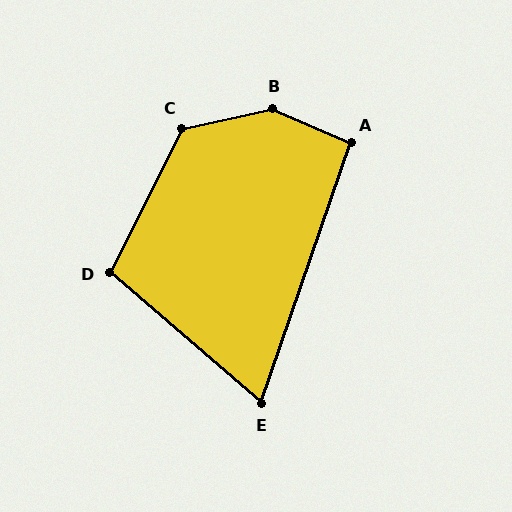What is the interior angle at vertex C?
Approximately 129 degrees (obtuse).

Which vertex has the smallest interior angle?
E, at approximately 68 degrees.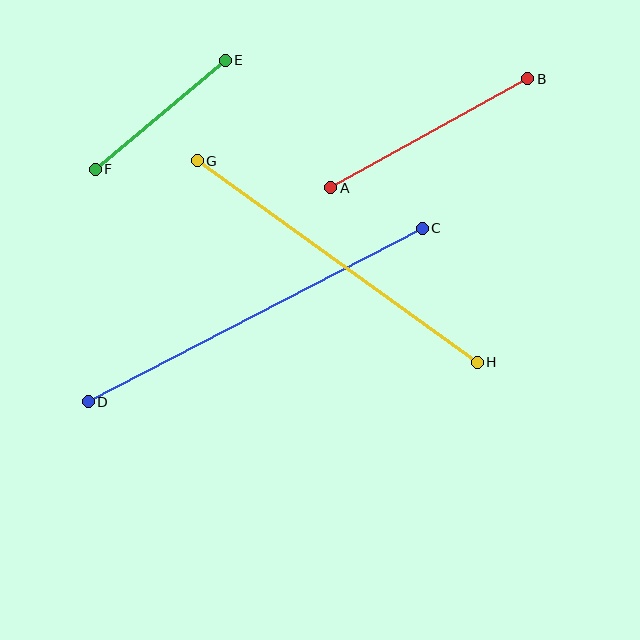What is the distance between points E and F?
The distance is approximately 169 pixels.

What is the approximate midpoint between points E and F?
The midpoint is at approximately (160, 115) pixels.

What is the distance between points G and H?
The distance is approximately 345 pixels.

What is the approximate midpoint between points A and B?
The midpoint is at approximately (429, 133) pixels.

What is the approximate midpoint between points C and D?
The midpoint is at approximately (255, 315) pixels.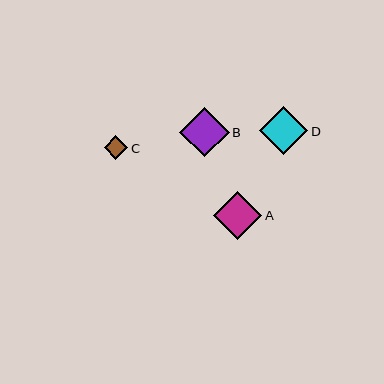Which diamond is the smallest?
Diamond C is the smallest with a size of approximately 24 pixels.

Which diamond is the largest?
Diamond B is the largest with a size of approximately 49 pixels.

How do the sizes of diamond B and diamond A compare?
Diamond B and diamond A are approximately the same size.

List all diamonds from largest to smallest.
From largest to smallest: B, A, D, C.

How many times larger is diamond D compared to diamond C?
Diamond D is approximately 2.0 times the size of diamond C.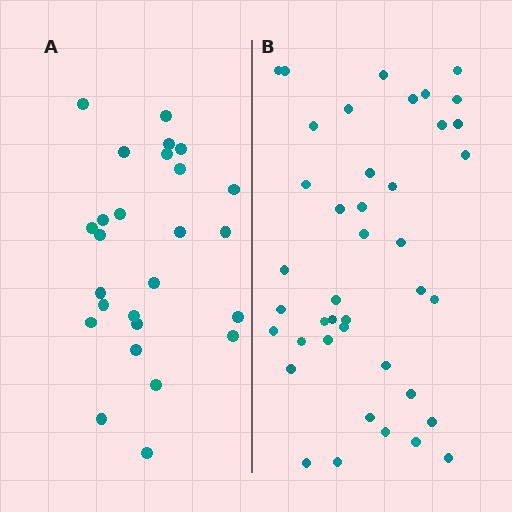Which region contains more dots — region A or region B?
Region B (the right region) has more dots.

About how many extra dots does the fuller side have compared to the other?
Region B has approximately 15 more dots than region A.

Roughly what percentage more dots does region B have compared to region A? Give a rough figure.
About 60% more.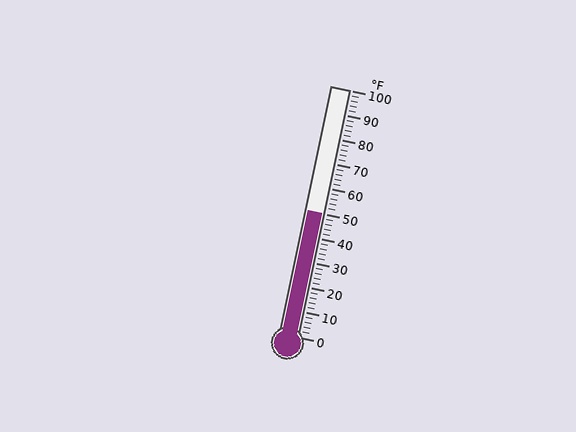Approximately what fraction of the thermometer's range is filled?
The thermometer is filled to approximately 50% of its range.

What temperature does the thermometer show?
The thermometer shows approximately 50°F.